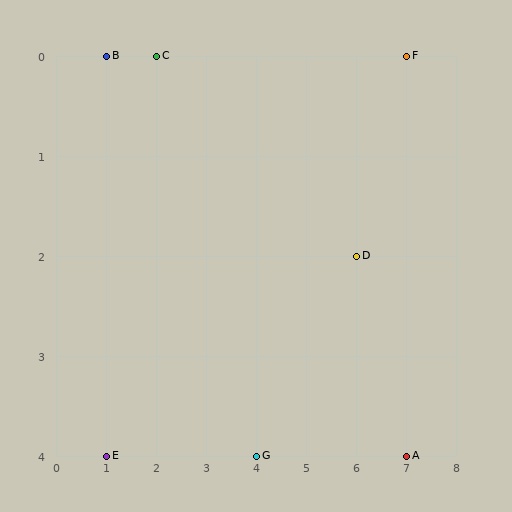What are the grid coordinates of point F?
Point F is at grid coordinates (7, 0).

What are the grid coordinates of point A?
Point A is at grid coordinates (7, 4).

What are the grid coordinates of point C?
Point C is at grid coordinates (2, 0).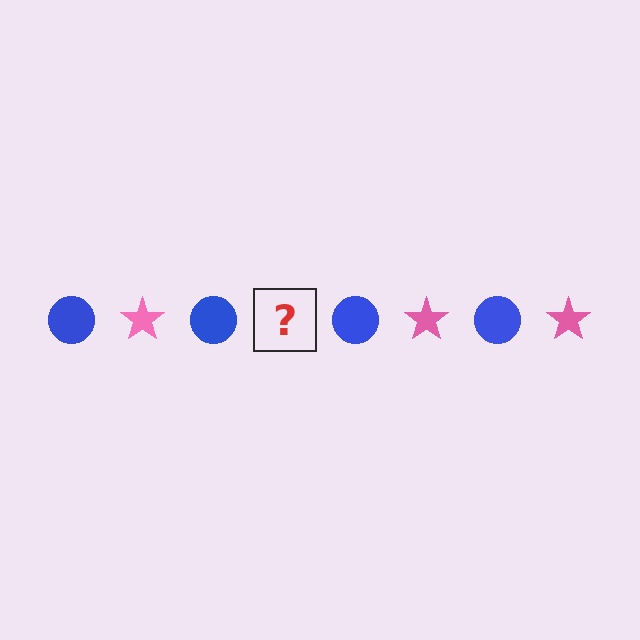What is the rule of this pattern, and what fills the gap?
The rule is that the pattern alternates between blue circle and pink star. The gap should be filled with a pink star.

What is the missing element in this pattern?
The missing element is a pink star.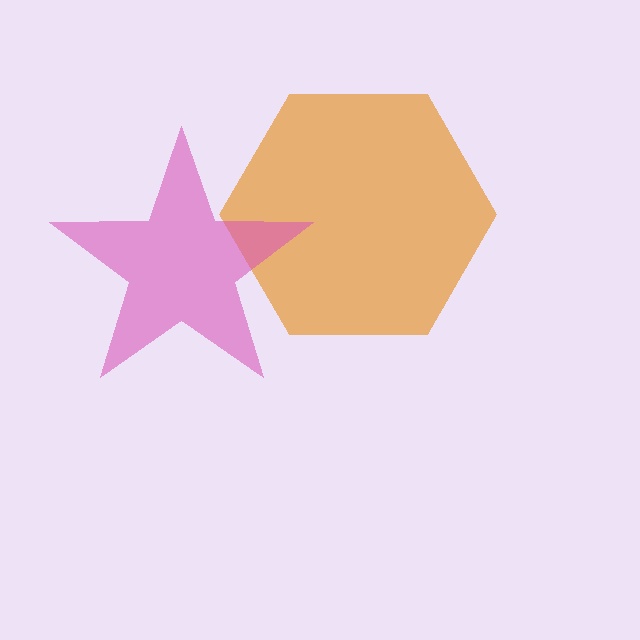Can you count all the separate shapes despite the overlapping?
Yes, there are 2 separate shapes.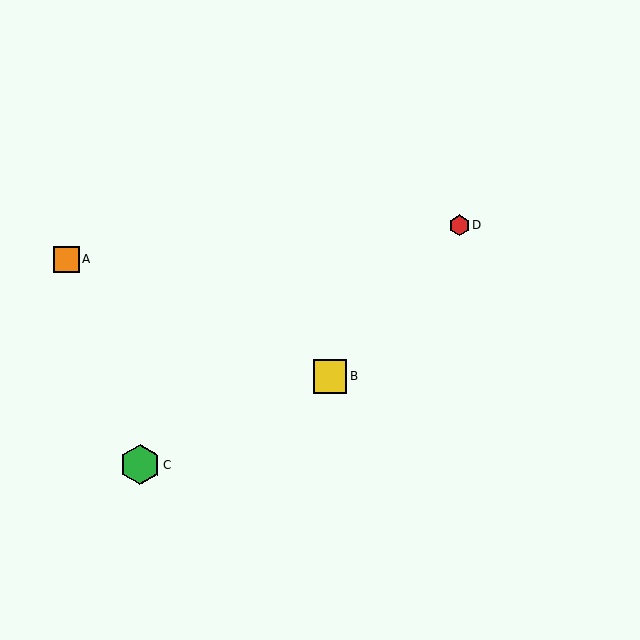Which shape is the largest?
The green hexagon (labeled C) is the largest.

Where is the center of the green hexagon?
The center of the green hexagon is at (140, 465).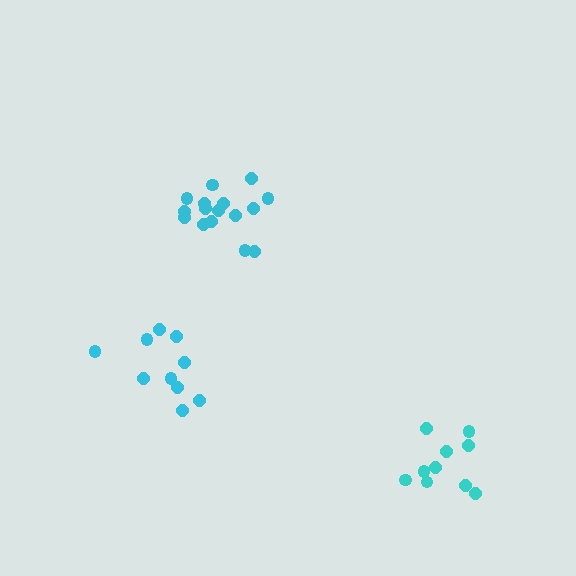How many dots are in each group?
Group 1: 10 dots, Group 2: 16 dots, Group 3: 10 dots (36 total).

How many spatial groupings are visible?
There are 3 spatial groupings.